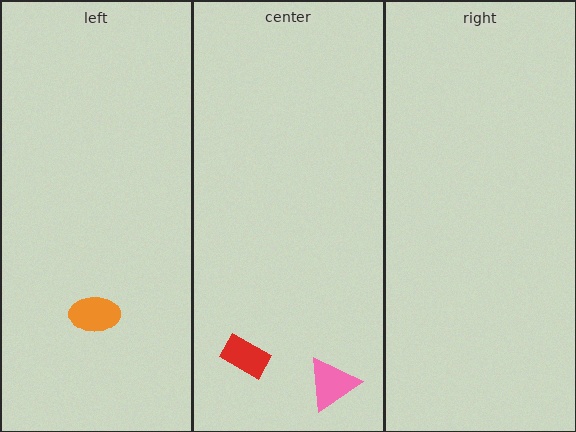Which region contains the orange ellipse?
The left region.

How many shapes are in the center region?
2.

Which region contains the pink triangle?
The center region.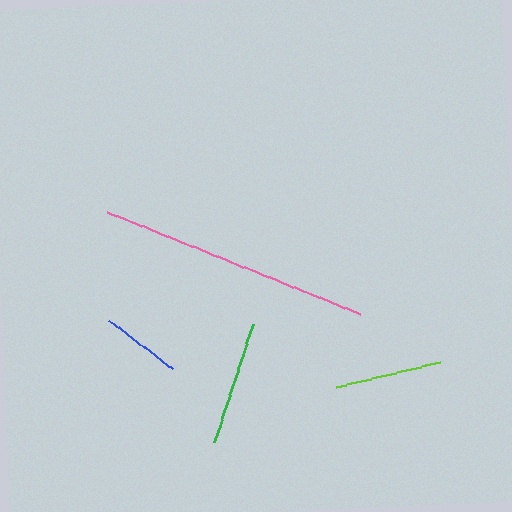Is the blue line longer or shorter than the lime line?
The lime line is longer than the blue line.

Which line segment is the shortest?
The blue line is the shortest at approximately 80 pixels.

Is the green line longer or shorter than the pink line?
The pink line is longer than the green line.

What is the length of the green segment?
The green segment is approximately 125 pixels long.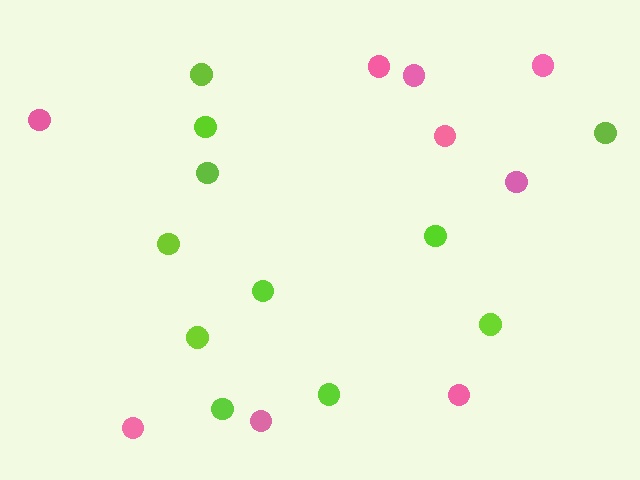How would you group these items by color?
There are 2 groups: one group of lime circles (11) and one group of pink circles (9).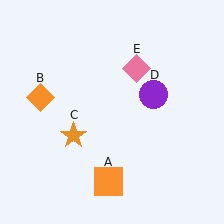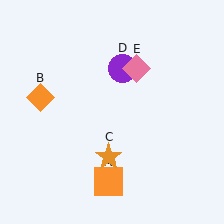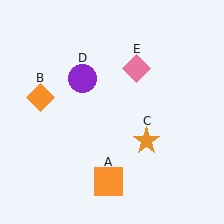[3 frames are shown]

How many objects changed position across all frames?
2 objects changed position: orange star (object C), purple circle (object D).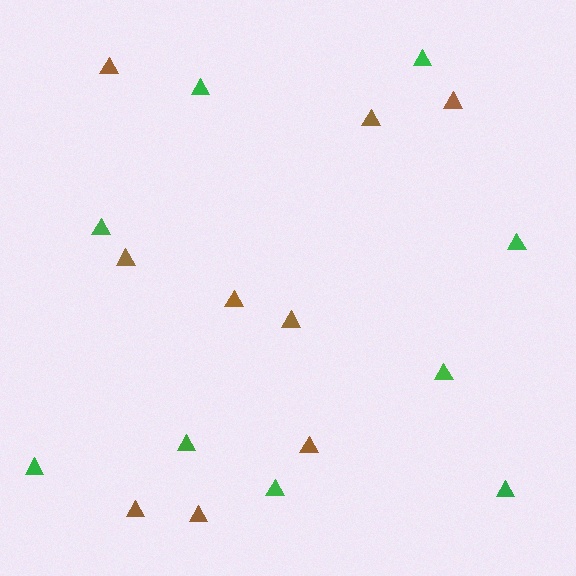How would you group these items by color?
There are 2 groups: one group of brown triangles (9) and one group of green triangles (9).